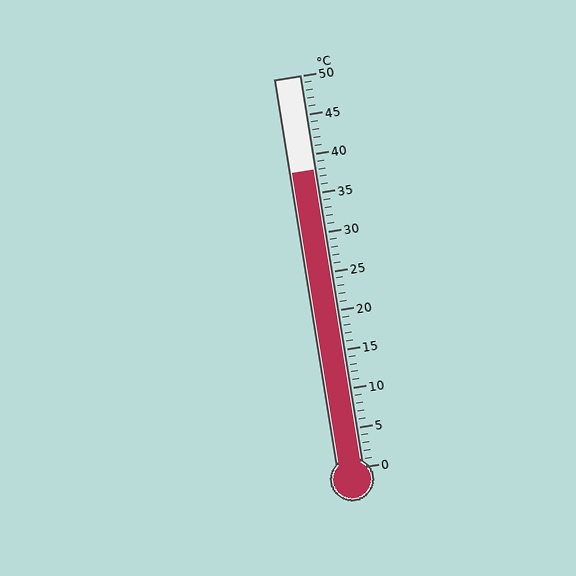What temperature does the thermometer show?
The thermometer shows approximately 38°C.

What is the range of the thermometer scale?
The thermometer scale ranges from 0°C to 50°C.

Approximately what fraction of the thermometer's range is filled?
The thermometer is filled to approximately 75% of its range.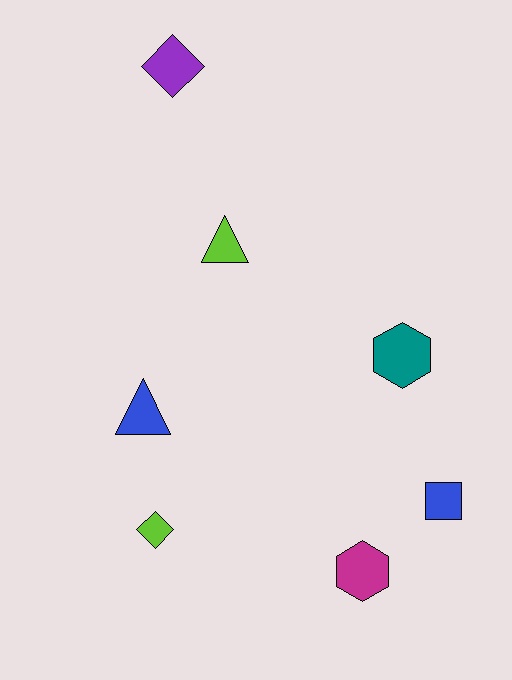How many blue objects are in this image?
There are 2 blue objects.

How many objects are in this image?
There are 7 objects.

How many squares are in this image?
There is 1 square.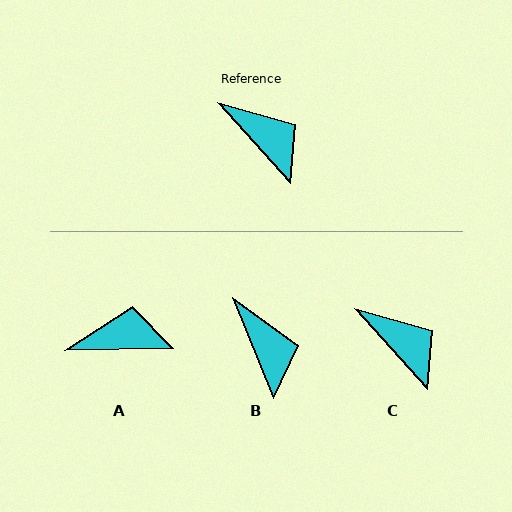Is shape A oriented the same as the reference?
No, it is off by about 49 degrees.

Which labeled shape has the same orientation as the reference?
C.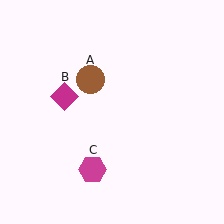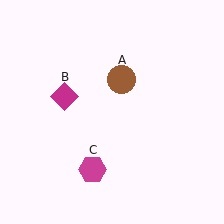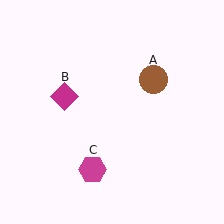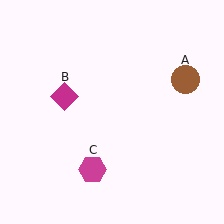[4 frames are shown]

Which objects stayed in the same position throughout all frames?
Magenta diamond (object B) and magenta hexagon (object C) remained stationary.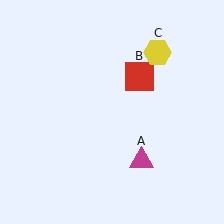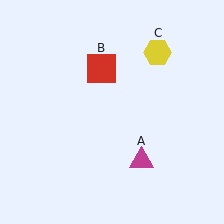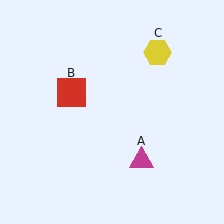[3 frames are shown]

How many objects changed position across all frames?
1 object changed position: red square (object B).